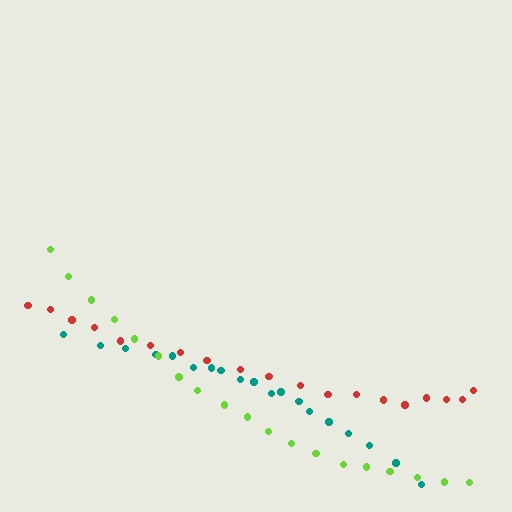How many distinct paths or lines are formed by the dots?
There are 3 distinct paths.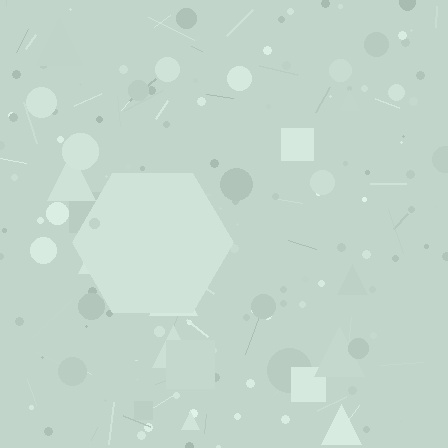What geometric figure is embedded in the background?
A hexagon is embedded in the background.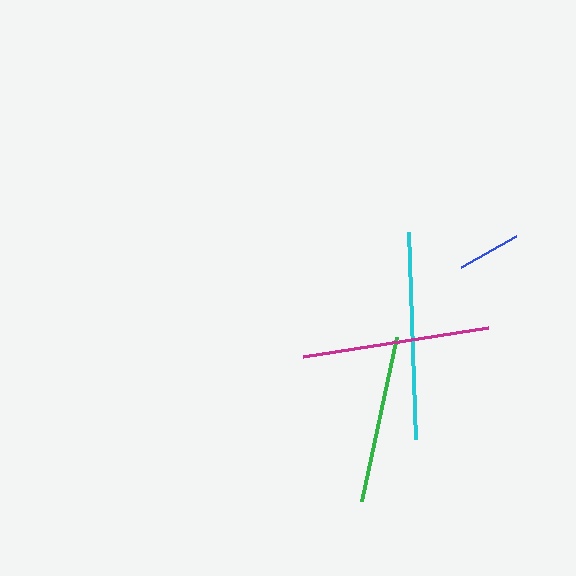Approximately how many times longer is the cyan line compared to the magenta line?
The cyan line is approximately 1.1 times the length of the magenta line.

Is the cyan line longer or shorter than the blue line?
The cyan line is longer than the blue line.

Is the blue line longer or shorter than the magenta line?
The magenta line is longer than the blue line.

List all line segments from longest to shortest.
From longest to shortest: cyan, magenta, green, blue.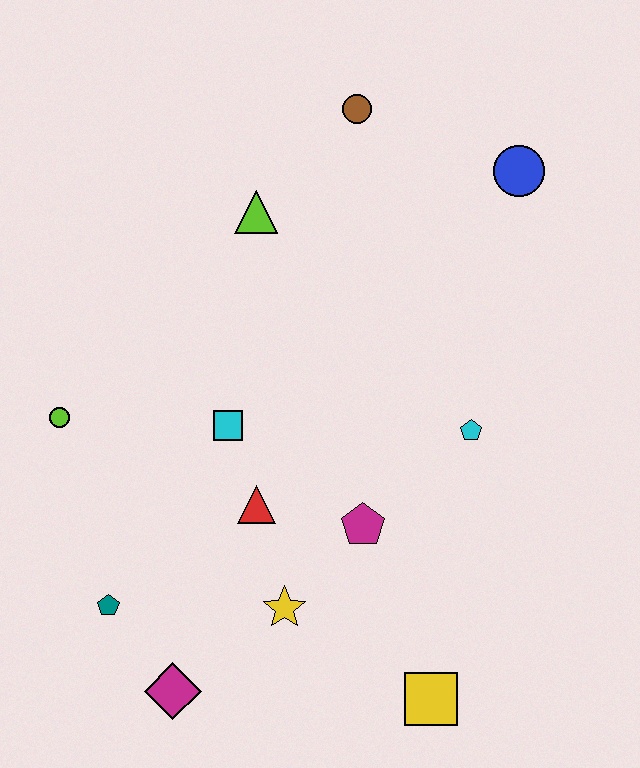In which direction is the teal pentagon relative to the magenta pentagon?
The teal pentagon is to the left of the magenta pentagon.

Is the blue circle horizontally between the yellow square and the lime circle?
No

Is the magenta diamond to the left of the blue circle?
Yes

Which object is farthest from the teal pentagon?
The blue circle is farthest from the teal pentagon.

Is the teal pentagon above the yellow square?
Yes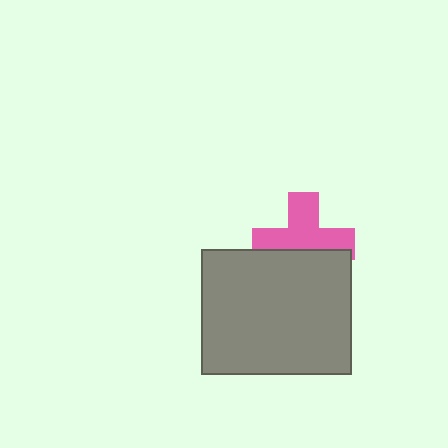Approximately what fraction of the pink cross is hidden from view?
Roughly 38% of the pink cross is hidden behind the gray rectangle.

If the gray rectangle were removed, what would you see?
You would see the complete pink cross.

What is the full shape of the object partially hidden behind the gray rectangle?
The partially hidden object is a pink cross.